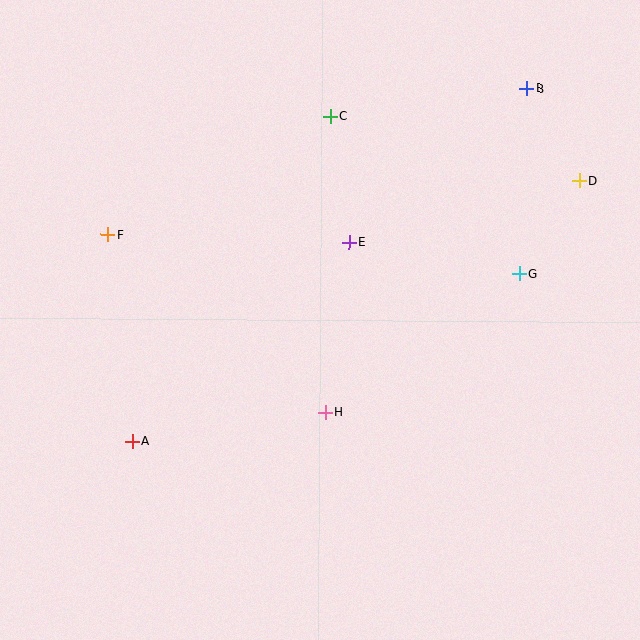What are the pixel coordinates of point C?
Point C is at (331, 116).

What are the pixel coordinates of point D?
Point D is at (579, 180).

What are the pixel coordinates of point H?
Point H is at (326, 412).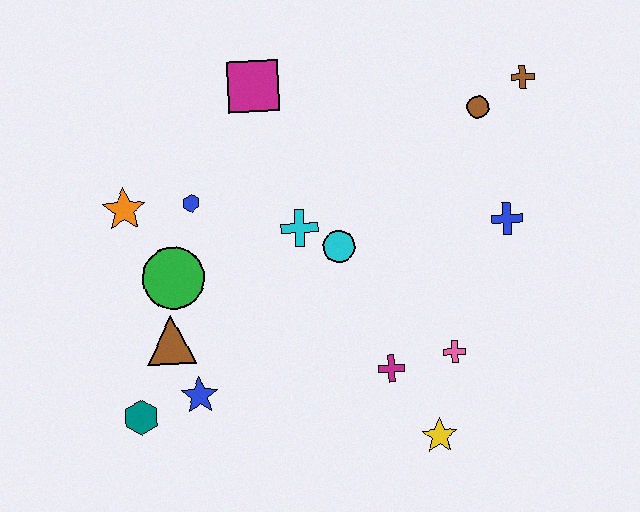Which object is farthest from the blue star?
The brown cross is farthest from the blue star.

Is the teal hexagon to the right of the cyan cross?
No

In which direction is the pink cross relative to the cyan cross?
The pink cross is to the right of the cyan cross.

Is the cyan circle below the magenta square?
Yes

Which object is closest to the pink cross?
The magenta cross is closest to the pink cross.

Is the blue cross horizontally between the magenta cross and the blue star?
No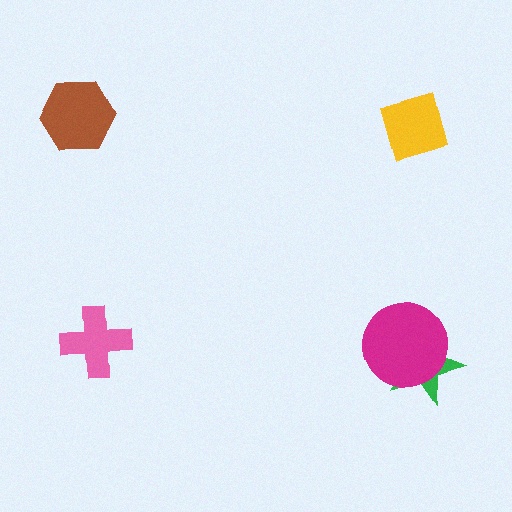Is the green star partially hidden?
Yes, it is partially covered by another shape.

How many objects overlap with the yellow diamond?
0 objects overlap with the yellow diamond.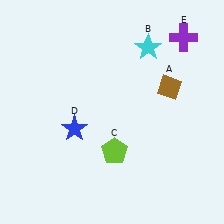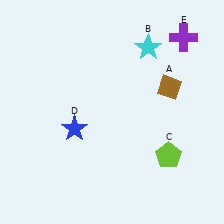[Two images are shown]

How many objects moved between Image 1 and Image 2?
1 object moved between the two images.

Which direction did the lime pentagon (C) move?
The lime pentagon (C) moved right.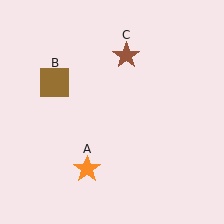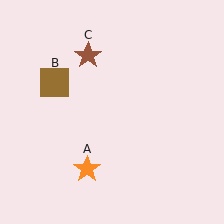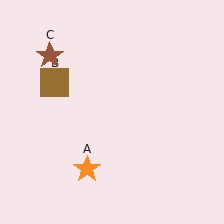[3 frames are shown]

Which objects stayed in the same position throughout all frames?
Orange star (object A) and brown square (object B) remained stationary.